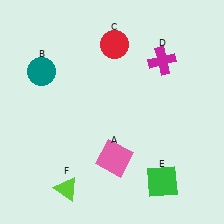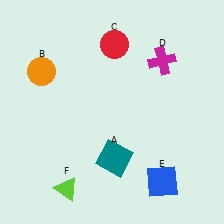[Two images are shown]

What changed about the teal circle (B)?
In Image 1, B is teal. In Image 2, it changed to orange.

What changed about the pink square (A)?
In Image 1, A is pink. In Image 2, it changed to teal.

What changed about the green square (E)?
In Image 1, E is green. In Image 2, it changed to blue.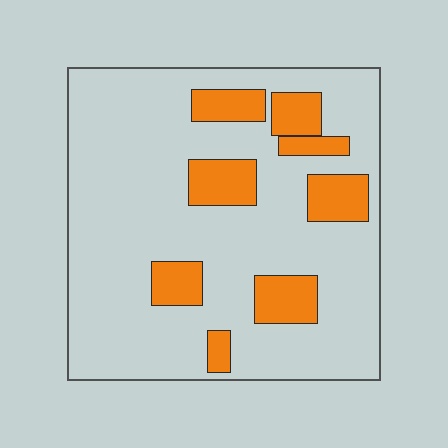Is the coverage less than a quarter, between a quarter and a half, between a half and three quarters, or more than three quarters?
Less than a quarter.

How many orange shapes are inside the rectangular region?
8.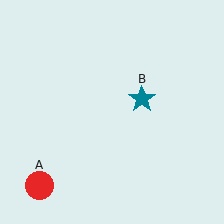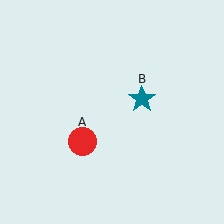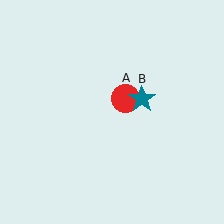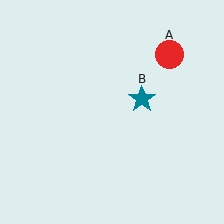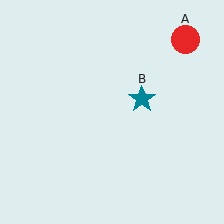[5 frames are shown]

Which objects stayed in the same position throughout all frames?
Teal star (object B) remained stationary.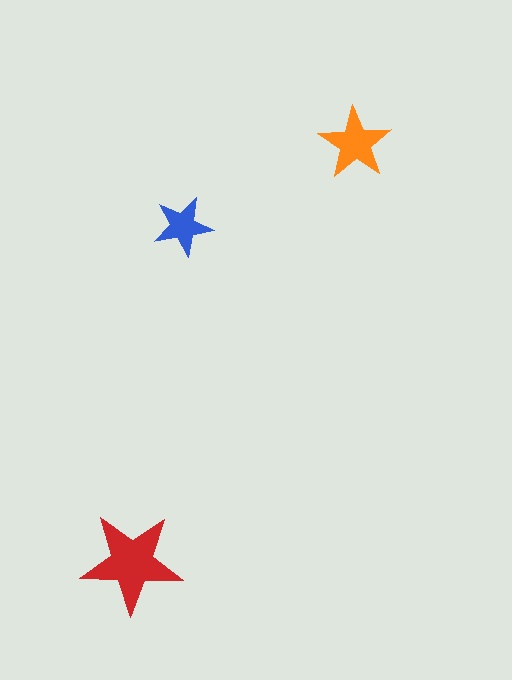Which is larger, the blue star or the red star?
The red one.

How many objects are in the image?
There are 3 objects in the image.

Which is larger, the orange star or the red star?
The red one.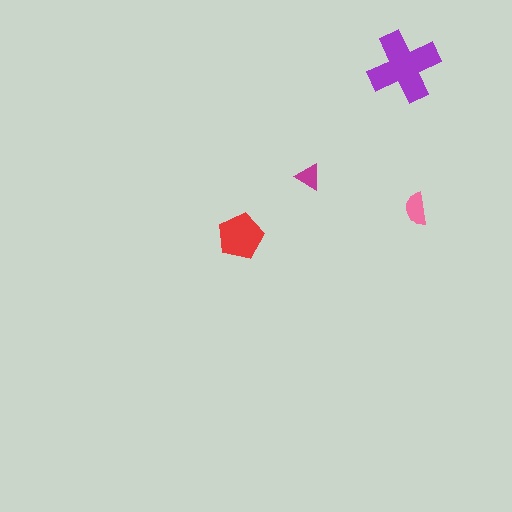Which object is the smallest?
The magenta triangle.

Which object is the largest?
The purple cross.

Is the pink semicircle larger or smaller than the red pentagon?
Smaller.